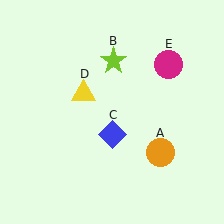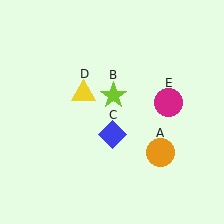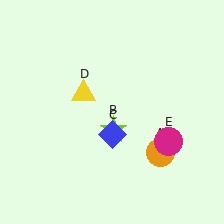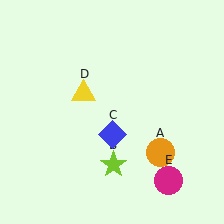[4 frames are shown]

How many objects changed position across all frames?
2 objects changed position: lime star (object B), magenta circle (object E).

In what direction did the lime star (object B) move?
The lime star (object B) moved down.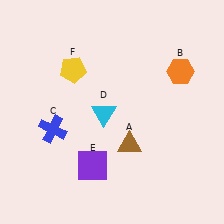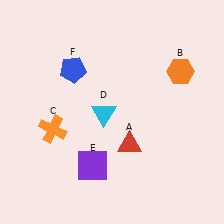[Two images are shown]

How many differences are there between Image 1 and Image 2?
There are 3 differences between the two images.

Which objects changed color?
A changed from brown to red. C changed from blue to orange. F changed from yellow to blue.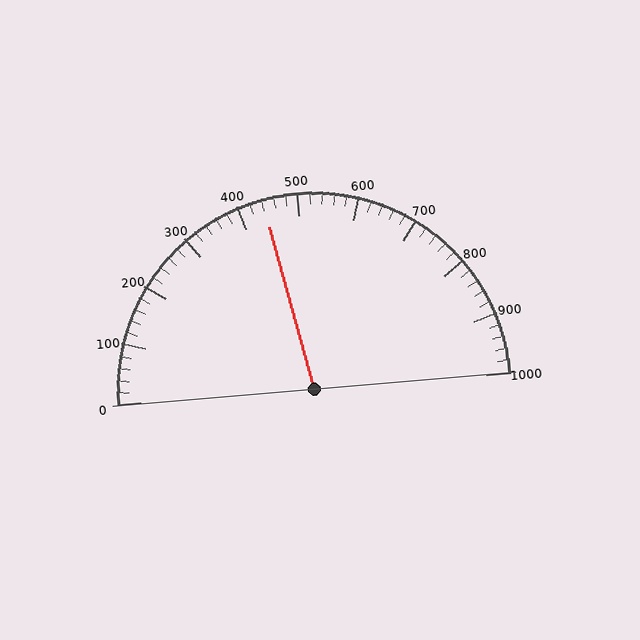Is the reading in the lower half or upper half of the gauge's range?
The reading is in the lower half of the range (0 to 1000).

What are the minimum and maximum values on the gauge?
The gauge ranges from 0 to 1000.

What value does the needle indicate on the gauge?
The needle indicates approximately 440.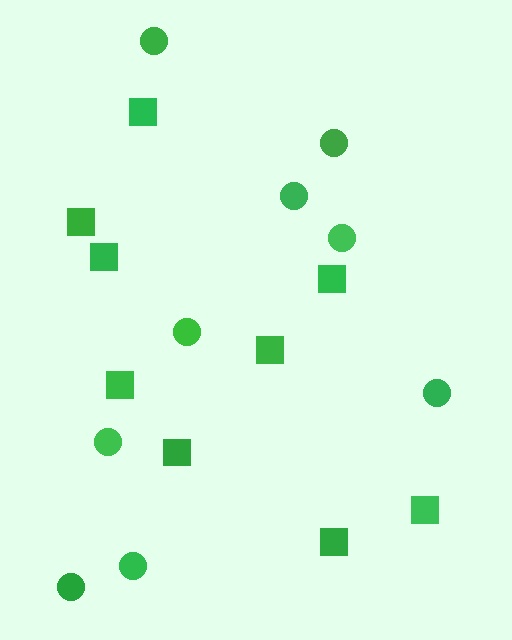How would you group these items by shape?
There are 2 groups: one group of circles (9) and one group of squares (9).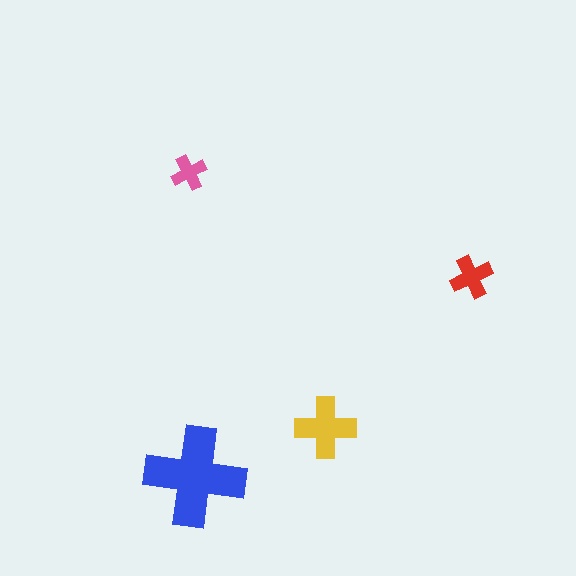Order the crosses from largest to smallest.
the blue one, the yellow one, the red one, the pink one.